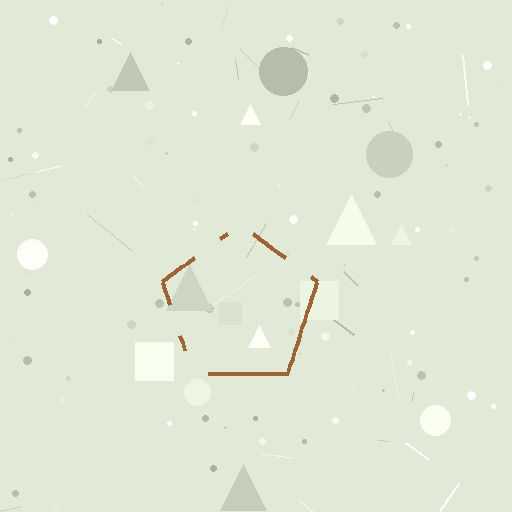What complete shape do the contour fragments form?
The contour fragments form a pentagon.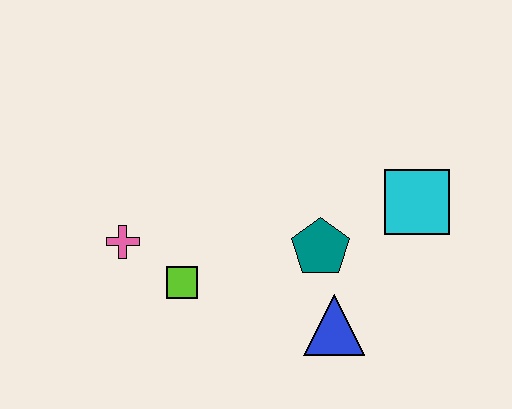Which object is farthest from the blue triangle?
The pink cross is farthest from the blue triangle.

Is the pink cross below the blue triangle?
No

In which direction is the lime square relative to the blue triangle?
The lime square is to the left of the blue triangle.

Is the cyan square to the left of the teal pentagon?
No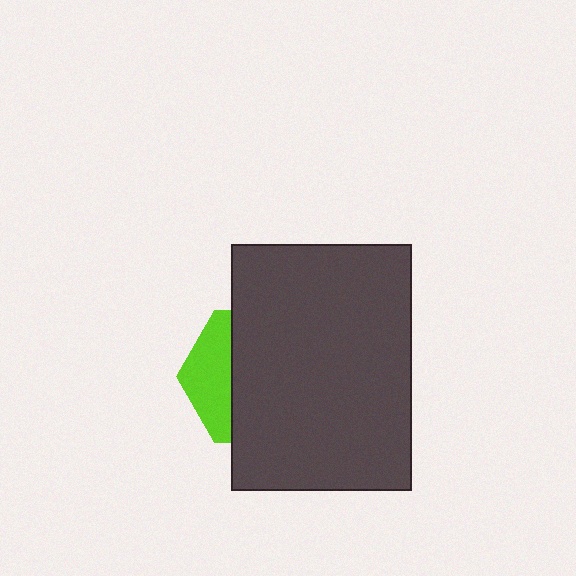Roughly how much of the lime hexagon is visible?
A small part of it is visible (roughly 32%).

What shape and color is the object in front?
The object in front is a dark gray rectangle.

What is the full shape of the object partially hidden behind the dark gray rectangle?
The partially hidden object is a lime hexagon.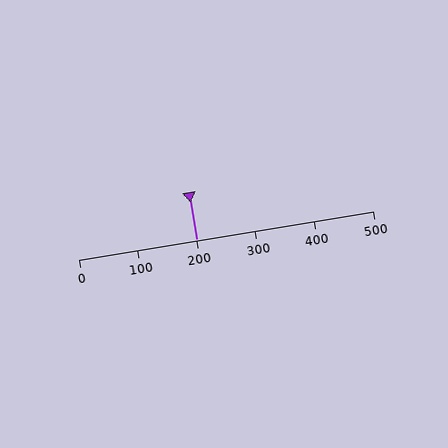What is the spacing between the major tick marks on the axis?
The major ticks are spaced 100 apart.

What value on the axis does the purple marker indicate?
The marker indicates approximately 200.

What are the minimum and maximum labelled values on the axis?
The axis runs from 0 to 500.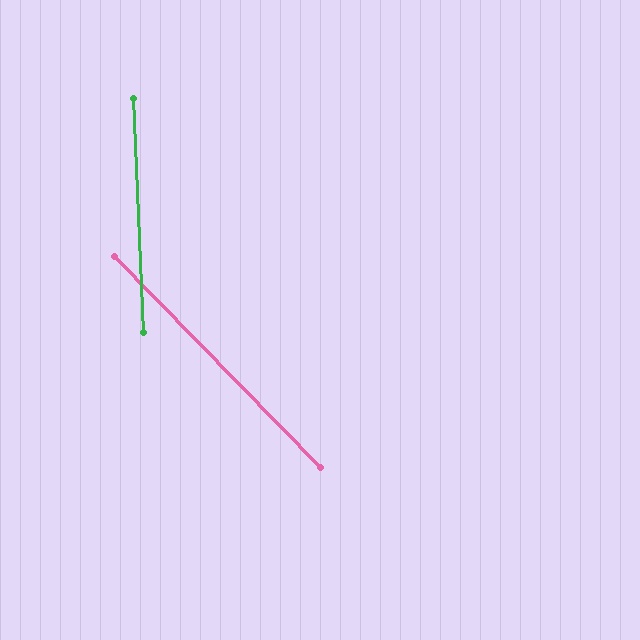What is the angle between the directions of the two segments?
Approximately 42 degrees.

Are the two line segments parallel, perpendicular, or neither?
Neither parallel nor perpendicular — they differ by about 42°.